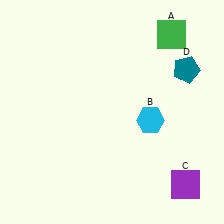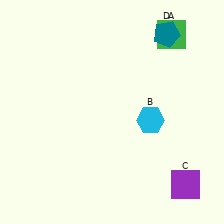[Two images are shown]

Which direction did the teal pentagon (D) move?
The teal pentagon (D) moved up.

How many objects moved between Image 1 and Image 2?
1 object moved between the two images.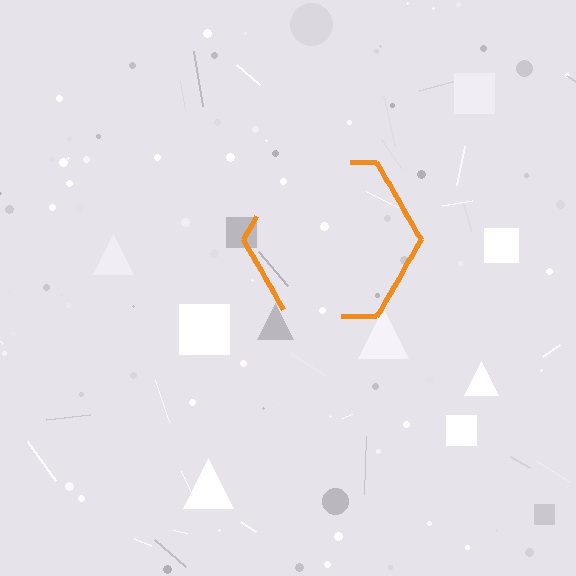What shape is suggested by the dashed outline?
The dashed outline suggests a hexagon.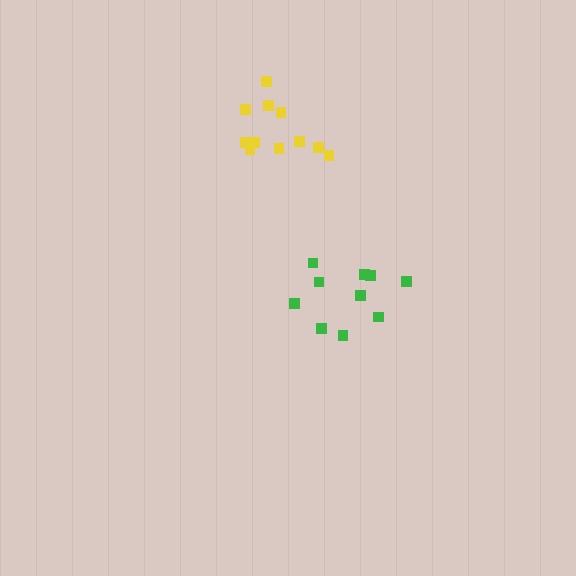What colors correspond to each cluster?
The clusters are colored: green, yellow.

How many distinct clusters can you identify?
There are 2 distinct clusters.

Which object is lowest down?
The green cluster is bottommost.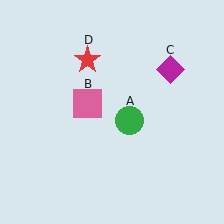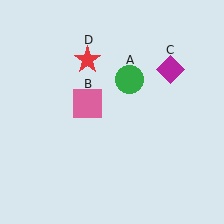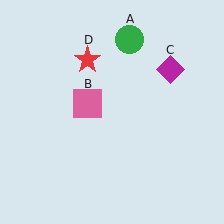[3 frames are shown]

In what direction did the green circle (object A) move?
The green circle (object A) moved up.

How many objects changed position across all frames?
1 object changed position: green circle (object A).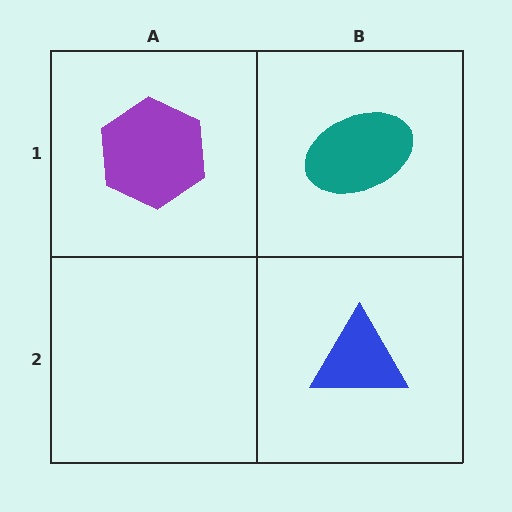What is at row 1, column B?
A teal ellipse.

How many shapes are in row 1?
2 shapes.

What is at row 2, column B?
A blue triangle.